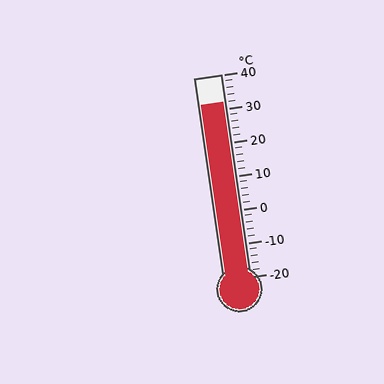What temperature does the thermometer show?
The thermometer shows approximately 32°C.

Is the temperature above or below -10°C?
The temperature is above -10°C.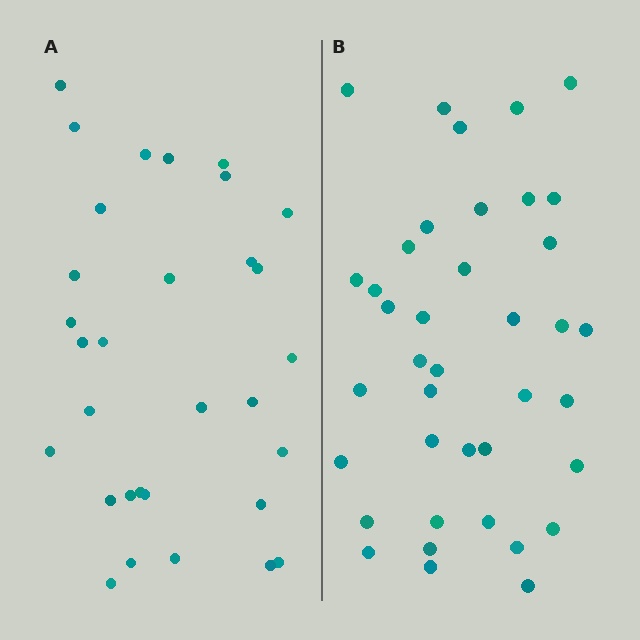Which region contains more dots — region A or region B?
Region B (the right region) has more dots.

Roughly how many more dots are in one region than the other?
Region B has roughly 8 or so more dots than region A.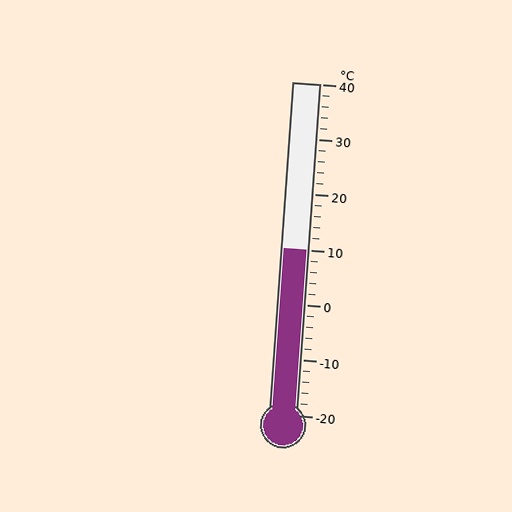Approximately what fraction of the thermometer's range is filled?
The thermometer is filled to approximately 50% of its range.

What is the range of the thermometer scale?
The thermometer scale ranges from -20°C to 40°C.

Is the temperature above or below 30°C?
The temperature is below 30°C.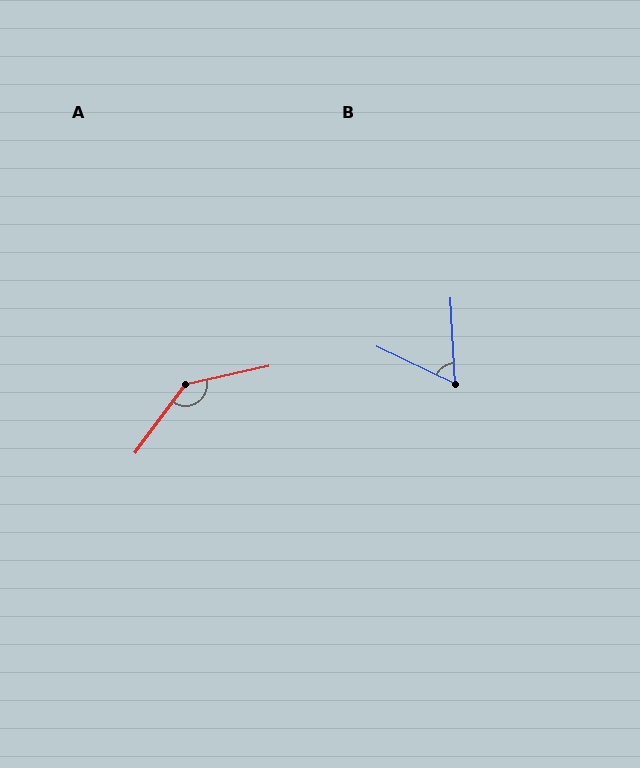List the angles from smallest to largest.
B (62°), A (139°).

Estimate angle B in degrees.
Approximately 62 degrees.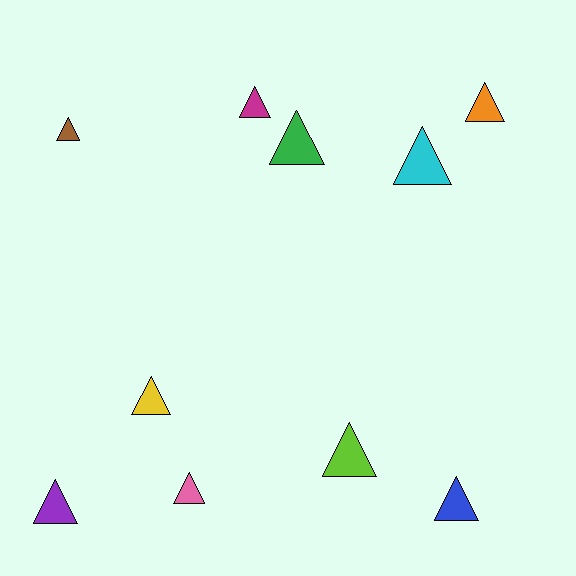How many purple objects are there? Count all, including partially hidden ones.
There is 1 purple object.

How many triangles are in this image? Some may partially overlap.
There are 10 triangles.